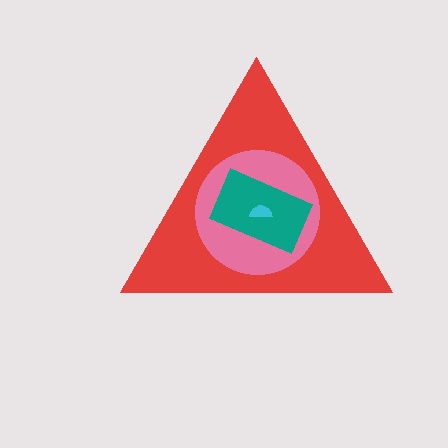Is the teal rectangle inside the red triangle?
Yes.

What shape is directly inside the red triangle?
The pink circle.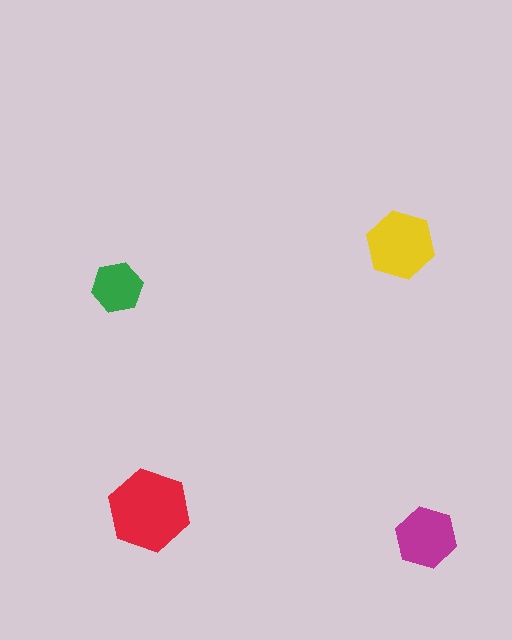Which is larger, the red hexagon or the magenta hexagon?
The red one.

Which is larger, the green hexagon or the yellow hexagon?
The yellow one.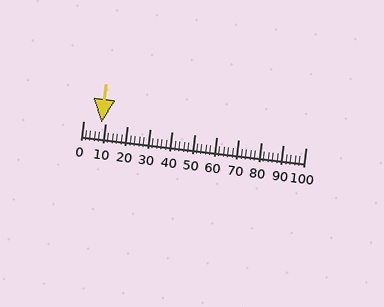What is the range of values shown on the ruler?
The ruler shows values from 0 to 100.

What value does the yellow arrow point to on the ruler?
The yellow arrow points to approximately 8.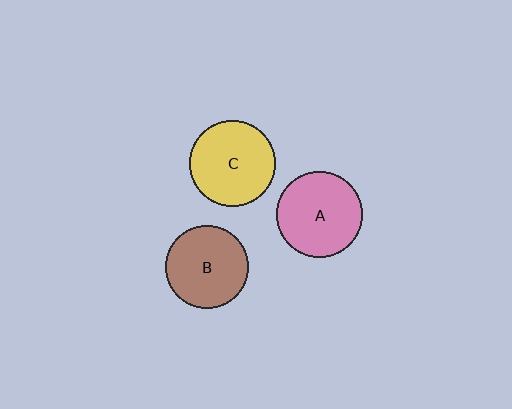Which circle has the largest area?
Circle A (pink).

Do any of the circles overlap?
No, none of the circles overlap.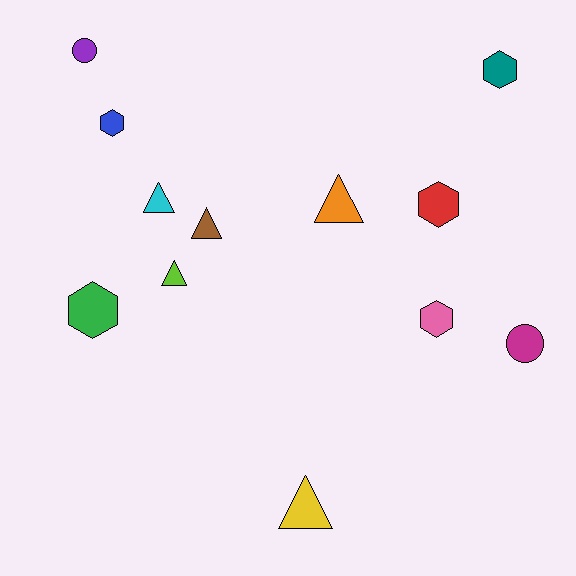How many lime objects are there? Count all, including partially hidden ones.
There is 1 lime object.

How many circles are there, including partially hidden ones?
There are 2 circles.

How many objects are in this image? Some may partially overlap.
There are 12 objects.